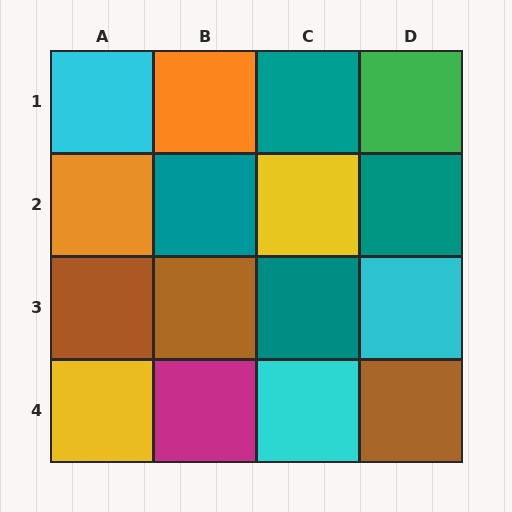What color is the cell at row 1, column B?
Orange.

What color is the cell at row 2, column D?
Teal.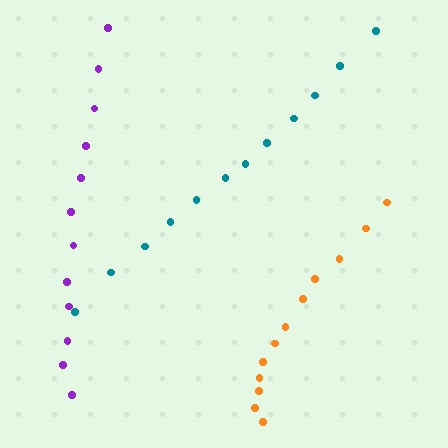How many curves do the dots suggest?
There are 3 distinct paths.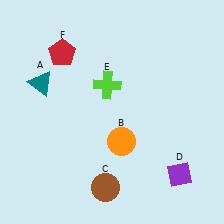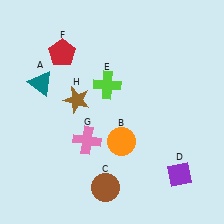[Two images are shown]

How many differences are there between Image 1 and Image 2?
There are 2 differences between the two images.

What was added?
A pink cross (G), a brown star (H) were added in Image 2.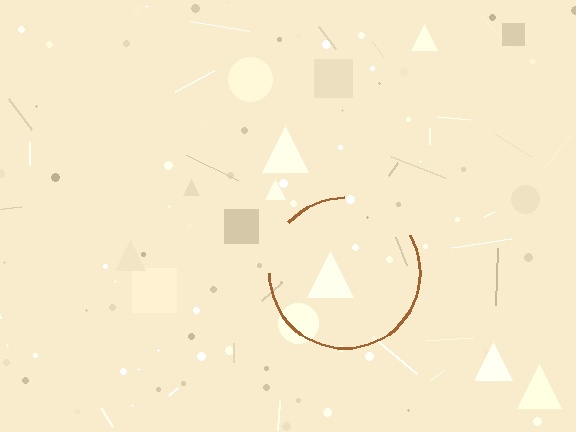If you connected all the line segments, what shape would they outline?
They would outline a circle.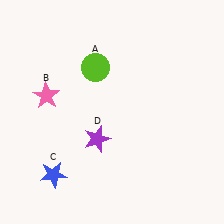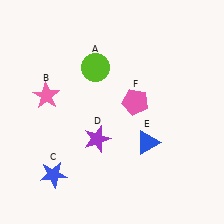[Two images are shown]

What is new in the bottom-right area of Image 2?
A blue triangle (E) was added in the bottom-right area of Image 2.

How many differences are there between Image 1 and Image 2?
There are 2 differences between the two images.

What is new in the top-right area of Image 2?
A pink pentagon (F) was added in the top-right area of Image 2.